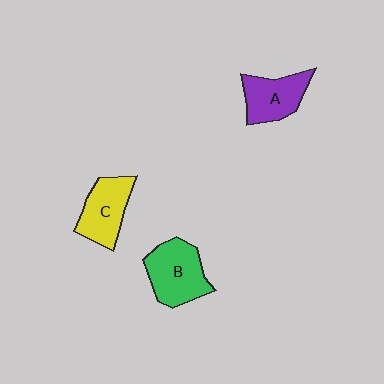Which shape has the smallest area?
Shape A (purple).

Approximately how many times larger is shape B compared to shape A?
Approximately 1.2 times.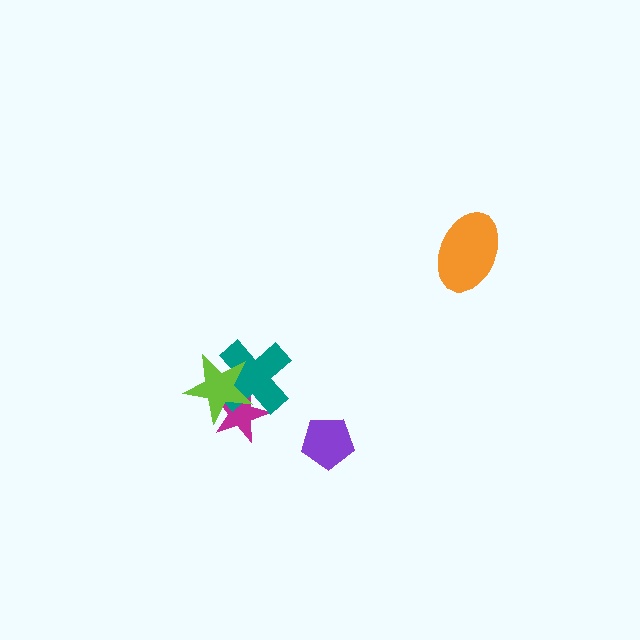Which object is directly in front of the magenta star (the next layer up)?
The teal cross is directly in front of the magenta star.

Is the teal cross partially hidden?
Yes, it is partially covered by another shape.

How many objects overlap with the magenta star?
2 objects overlap with the magenta star.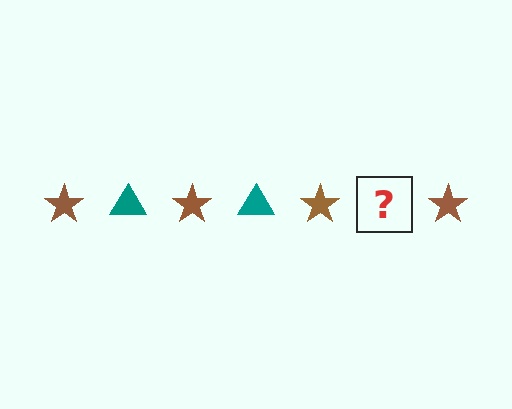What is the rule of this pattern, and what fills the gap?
The rule is that the pattern alternates between brown star and teal triangle. The gap should be filled with a teal triangle.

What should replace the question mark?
The question mark should be replaced with a teal triangle.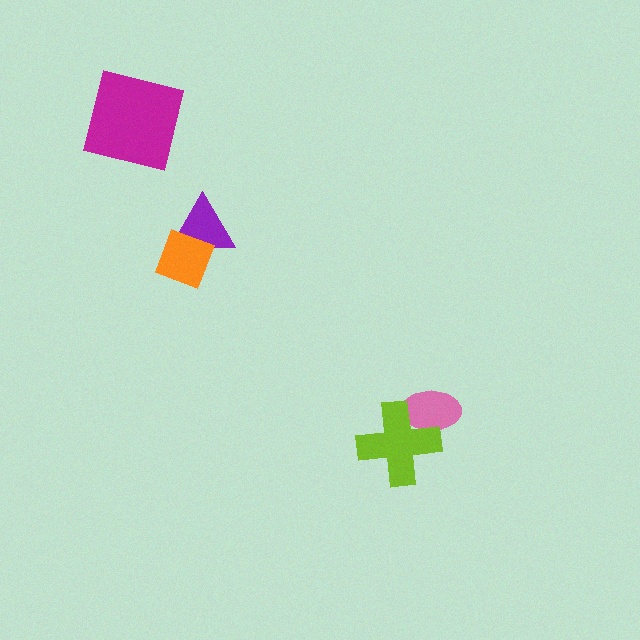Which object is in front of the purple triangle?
The orange diamond is in front of the purple triangle.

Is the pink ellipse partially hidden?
Yes, it is partially covered by another shape.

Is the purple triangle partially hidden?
Yes, it is partially covered by another shape.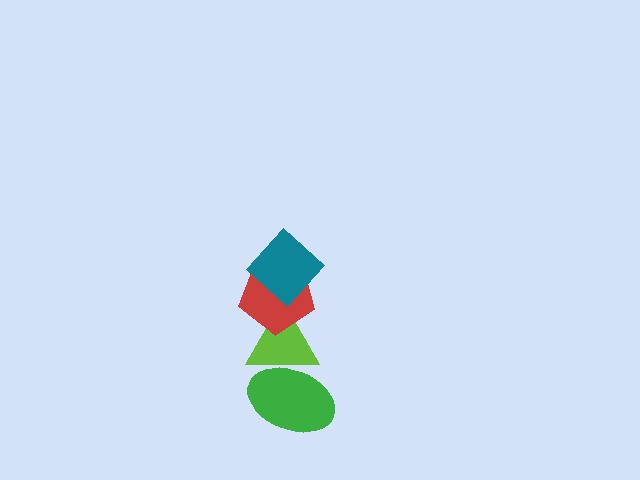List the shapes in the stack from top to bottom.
From top to bottom: the teal diamond, the red pentagon, the lime triangle, the green ellipse.